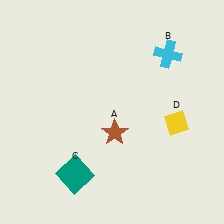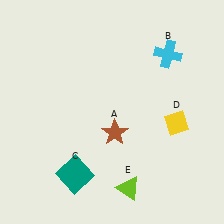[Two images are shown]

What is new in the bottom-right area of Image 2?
A lime triangle (E) was added in the bottom-right area of Image 2.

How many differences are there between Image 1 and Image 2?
There is 1 difference between the two images.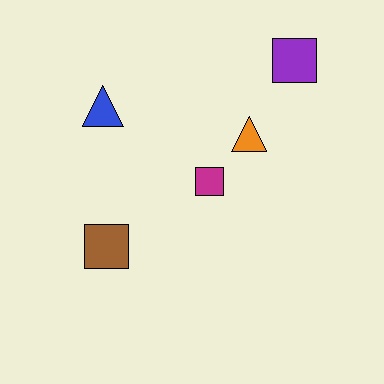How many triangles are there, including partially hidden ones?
There are 2 triangles.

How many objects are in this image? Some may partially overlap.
There are 5 objects.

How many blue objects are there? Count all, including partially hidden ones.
There is 1 blue object.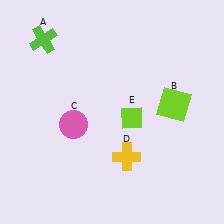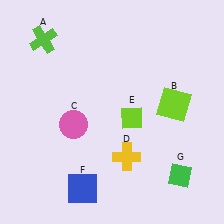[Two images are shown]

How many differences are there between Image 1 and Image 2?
There are 2 differences between the two images.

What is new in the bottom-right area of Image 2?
A green diamond (G) was added in the bottom-right area of Image 2.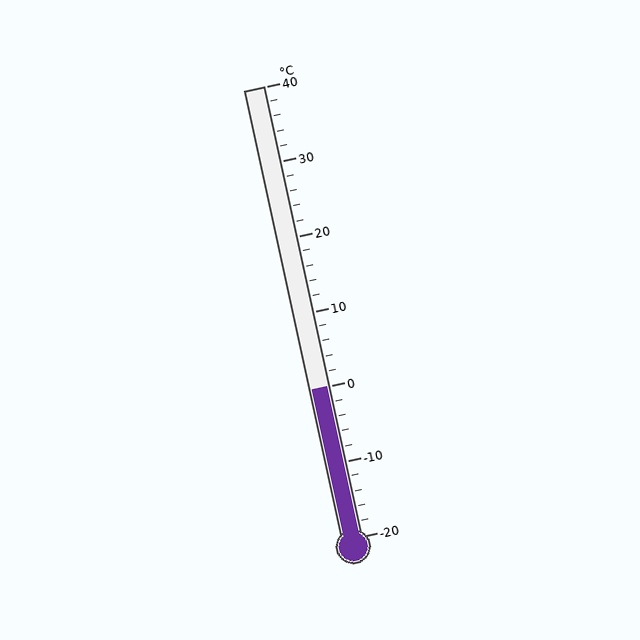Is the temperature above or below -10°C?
The temperature is above -10°C.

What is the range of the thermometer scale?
The thermometer scale ranges from -20°C to 40°C.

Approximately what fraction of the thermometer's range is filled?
The thermometer is filled to approximately 35% of its range.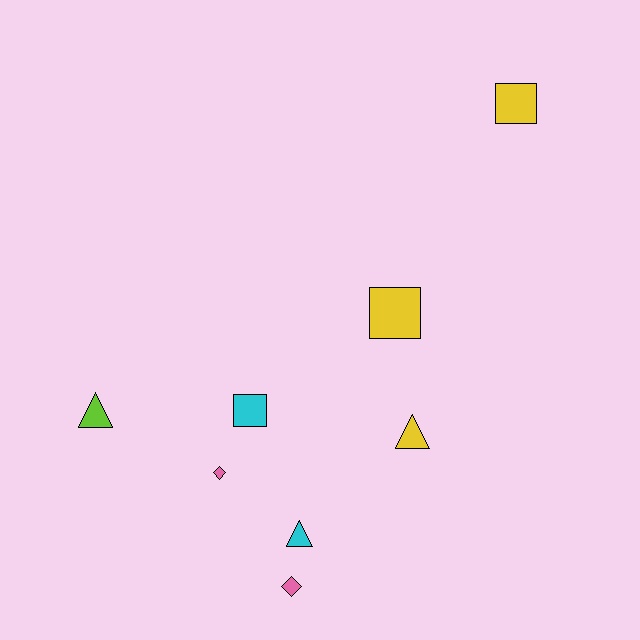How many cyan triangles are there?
There is 1 cyan triangle.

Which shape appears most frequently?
Triangle, with 3 objects.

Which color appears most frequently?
Yellow, with 3 objects.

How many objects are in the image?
There are 8 objects.